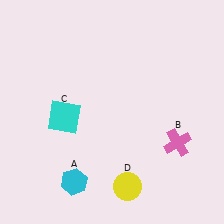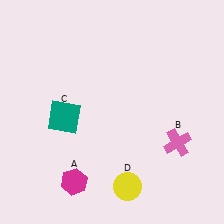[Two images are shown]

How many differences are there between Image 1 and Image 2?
There are 2 differences between the two images.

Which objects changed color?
A changed from cyan to magenta. C changed from cyan to teal.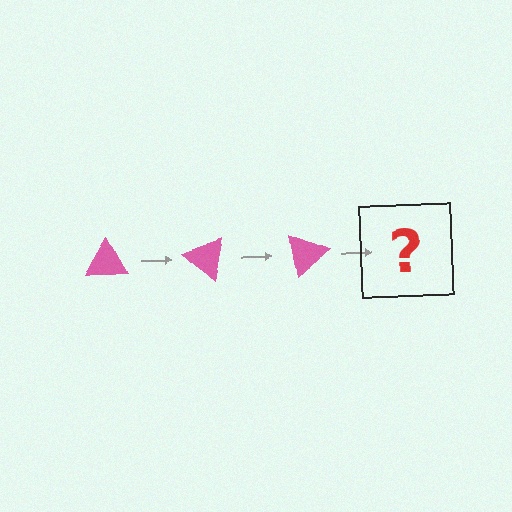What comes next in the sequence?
The next element should be a pink triangle rotated 120 degrees.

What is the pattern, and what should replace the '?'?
The pattern is that the triangle rotates 40 degrees each step. The '?' should be a pink triangle rotated 120 degrees.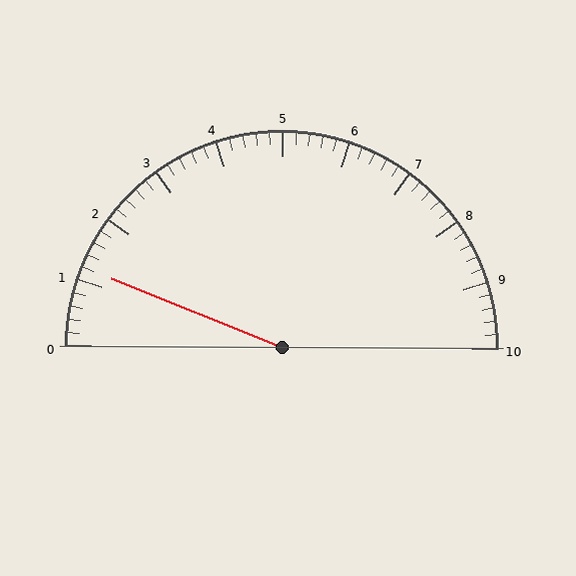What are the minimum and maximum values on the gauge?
The gauge ranges from 0 to 10.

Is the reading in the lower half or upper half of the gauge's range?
The reading is in the lower half of the range (0 to 10).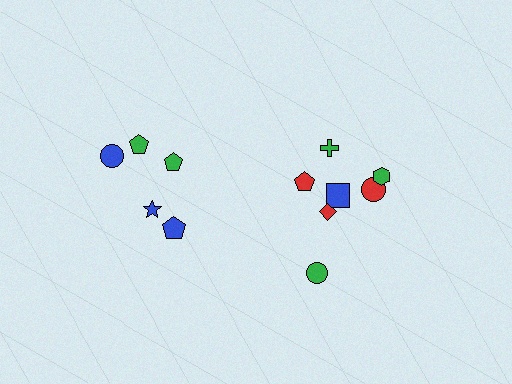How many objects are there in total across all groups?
There are 12 objects.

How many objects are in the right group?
There are 7 objects.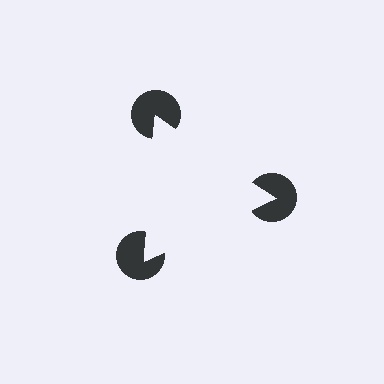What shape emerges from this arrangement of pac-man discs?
An illusory triangle — its edges are inferred from the aligned wedge cuts in the pac-man discs, not physically drawn.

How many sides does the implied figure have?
3 sides.